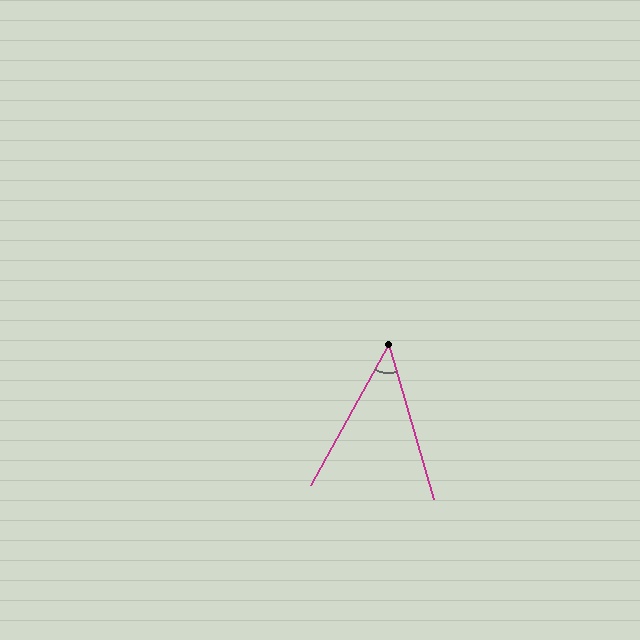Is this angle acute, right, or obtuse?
It is acute.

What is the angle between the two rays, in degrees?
Approximately 45 degrees.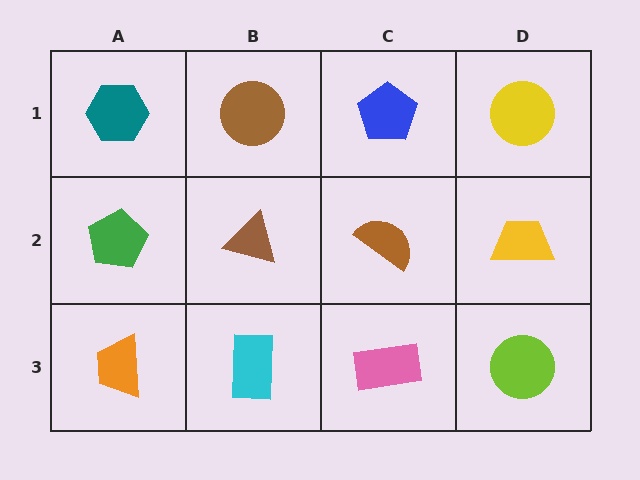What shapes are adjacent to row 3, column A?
A green pentagon (row 2, column A), a cyan rectangle (row 3, column B).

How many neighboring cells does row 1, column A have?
2.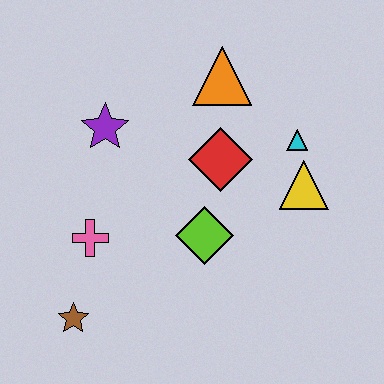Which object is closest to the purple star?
The pink cross is closest to the purple star.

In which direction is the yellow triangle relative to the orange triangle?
The yellow triangle is below the orange triangle.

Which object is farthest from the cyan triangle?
The brown star is farthest from the cyan triangle.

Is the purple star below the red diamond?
No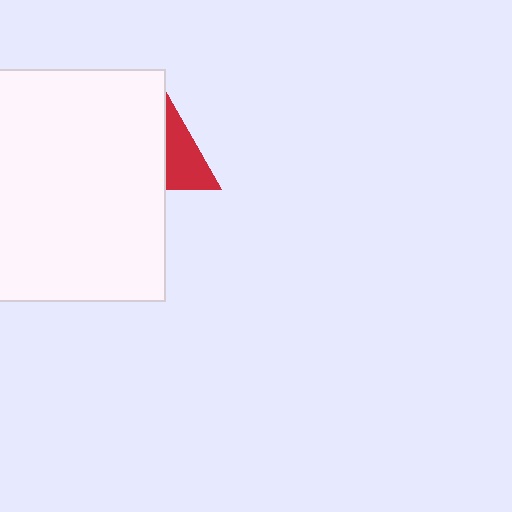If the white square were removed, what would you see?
You would see the complete red triangle.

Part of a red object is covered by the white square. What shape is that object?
It is a triangle.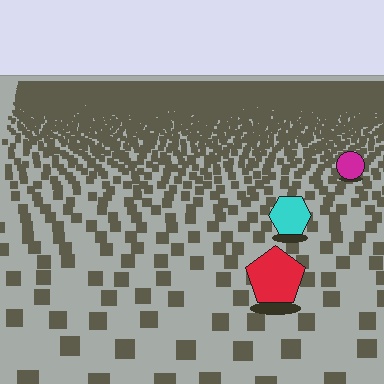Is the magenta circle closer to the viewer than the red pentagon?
No. The red pentagon is closer — you can tell from the texture gradient: the ground texture is coarser near it.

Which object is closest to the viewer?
The red pentagon is closest. The texture marks near it are larger and more spread out.